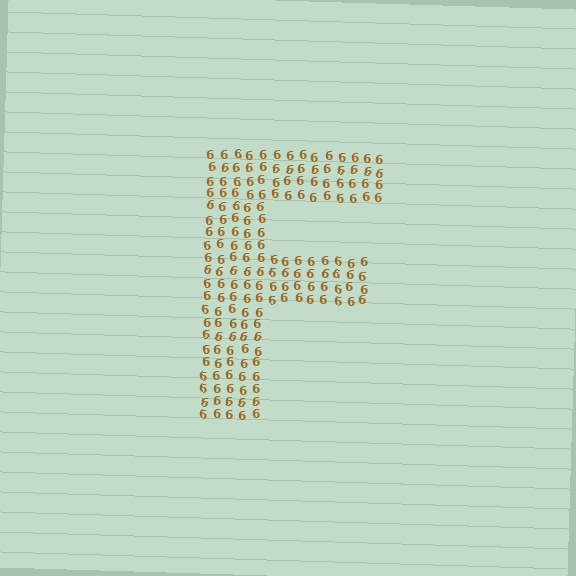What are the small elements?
The small elements are digit 6's.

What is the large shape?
The large shape is the letter F.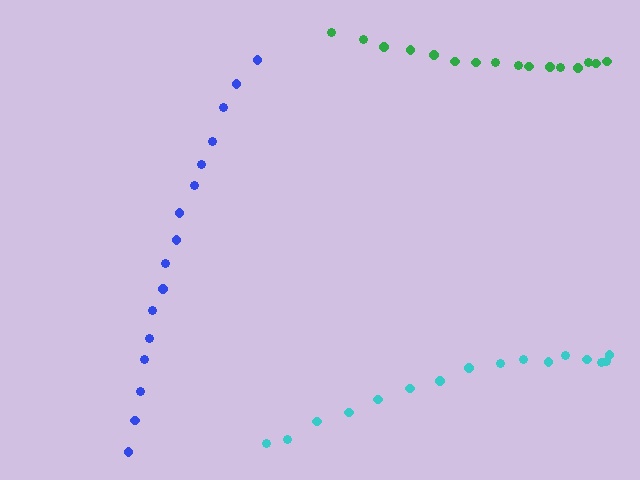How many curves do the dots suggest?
There are 3 distinct paths.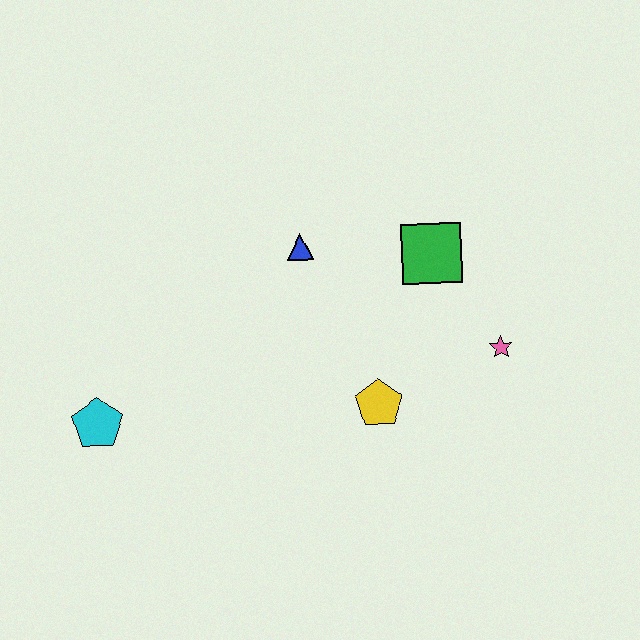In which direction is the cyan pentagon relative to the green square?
The cyan pentagon is to the left of the green square.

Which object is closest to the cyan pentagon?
The blue triangle is closest to the cyan pentagon.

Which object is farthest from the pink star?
The cyan pentagon is farthest from the pink star.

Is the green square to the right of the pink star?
No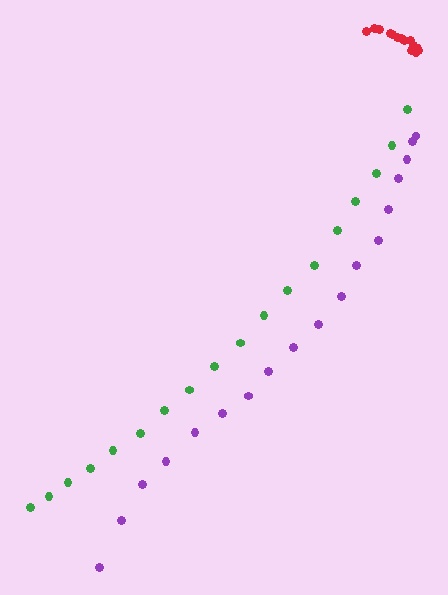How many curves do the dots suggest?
There are 3 distinct paths.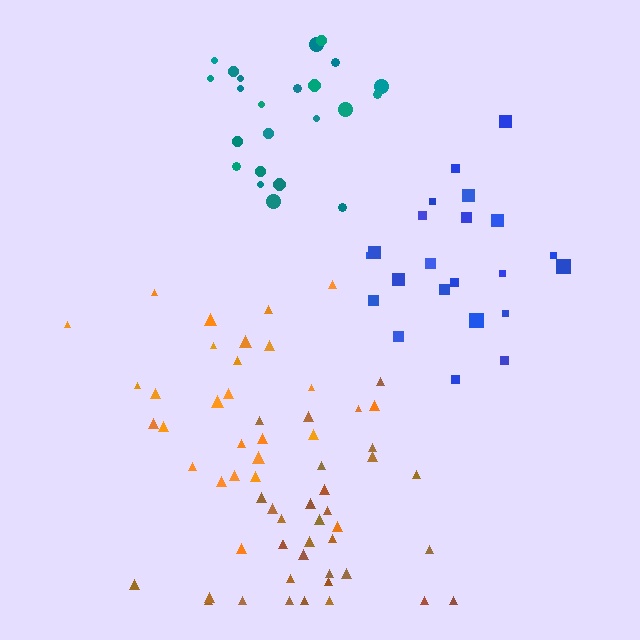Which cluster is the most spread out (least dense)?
Teal.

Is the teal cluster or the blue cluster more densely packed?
Blue.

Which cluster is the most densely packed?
Brown.